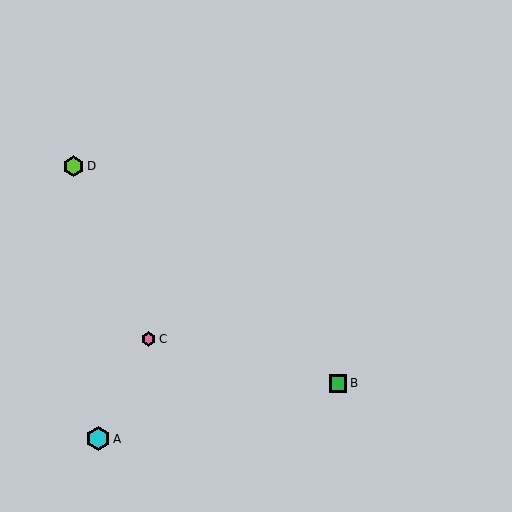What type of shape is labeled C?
Shape C is a pink hexagon.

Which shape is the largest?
The cyan hexagon (labeled A) is the largest.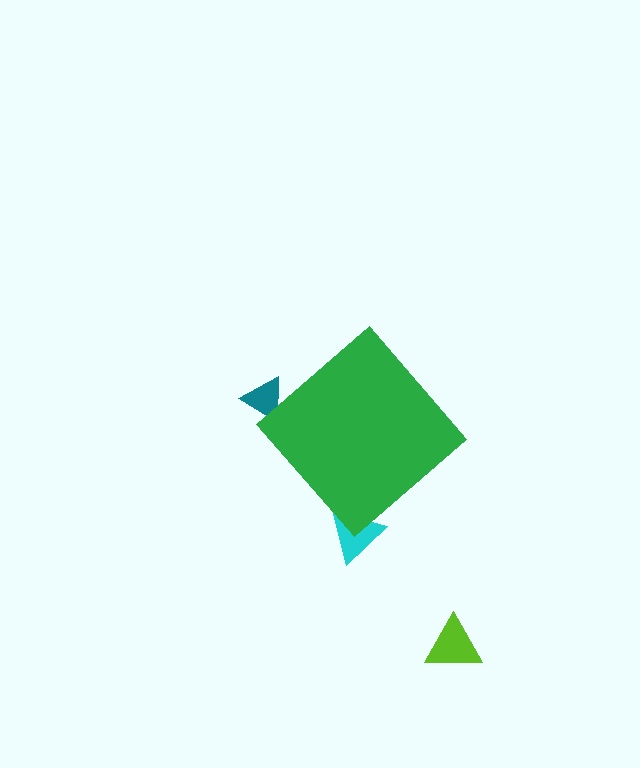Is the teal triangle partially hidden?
Yes, the teal triangle is partially hidden behind the green diamond.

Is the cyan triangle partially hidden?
Yes, the cyan triangle is partially hidden behind the green diamond.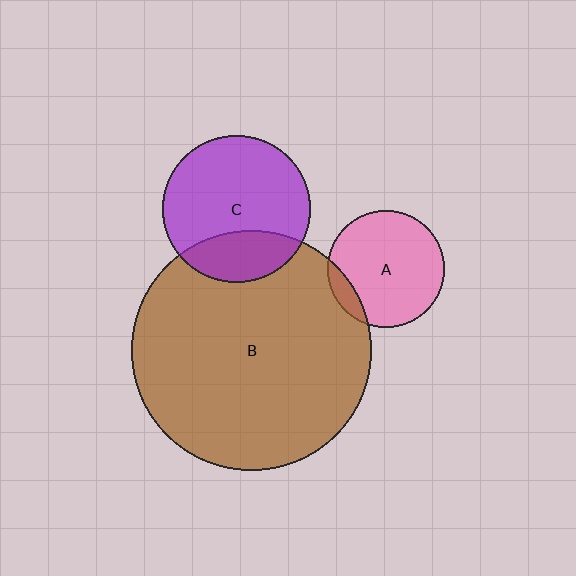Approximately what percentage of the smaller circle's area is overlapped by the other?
Approximately 10%.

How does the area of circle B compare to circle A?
Approximately 4.2 times.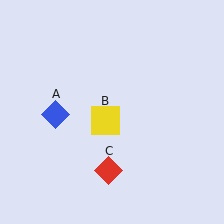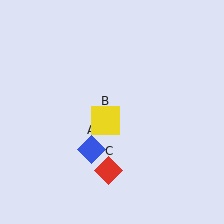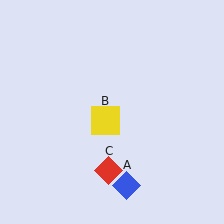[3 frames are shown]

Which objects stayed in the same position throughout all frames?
Yellow square (object B) and red diamond (object C) remained stationary.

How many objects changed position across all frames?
1 object changed position: blue diamond (object A).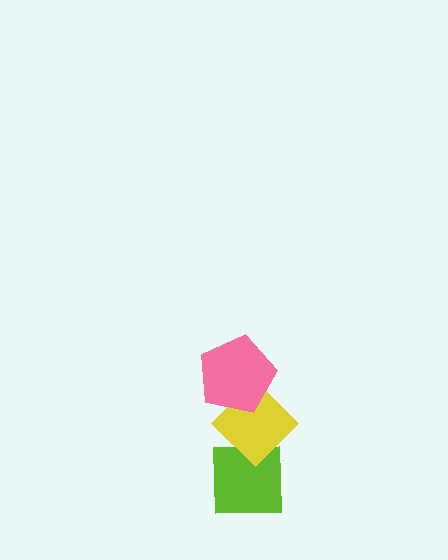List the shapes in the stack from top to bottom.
From top to bottom: the pink pentagon, the yellow diamond, the lime square.